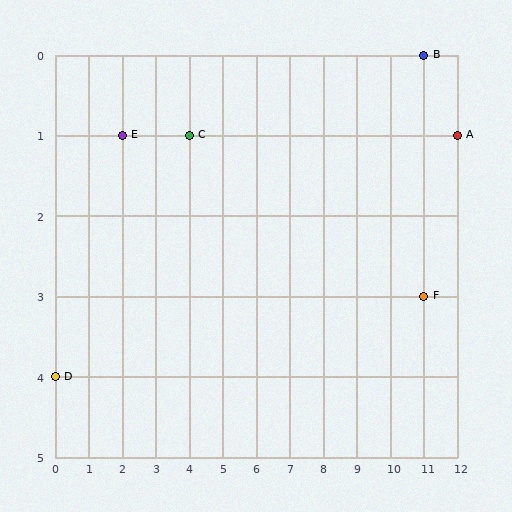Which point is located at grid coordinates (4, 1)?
Point C is at (4, 1).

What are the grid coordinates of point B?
Point B is at grid coordinates (11, 0).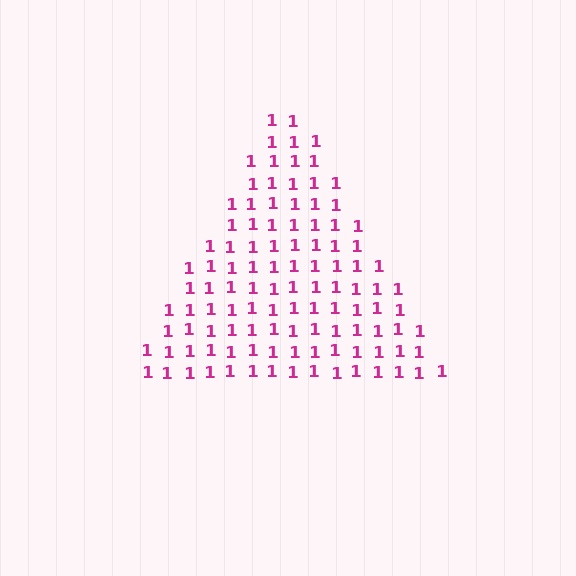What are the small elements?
The small elements are digit 1's.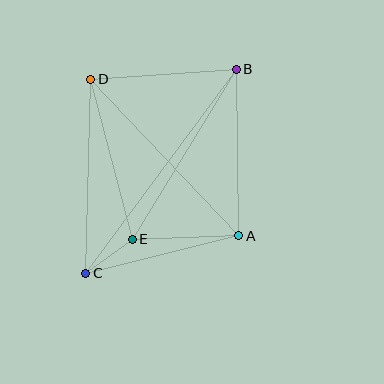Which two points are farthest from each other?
Points B and C are farthest from each other.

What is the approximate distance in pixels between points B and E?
The distance between B and E is approximately 199 pixels.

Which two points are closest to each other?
Points C and E are closest to each other.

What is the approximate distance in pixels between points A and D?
The distance between A and D is approximately 215 pixels.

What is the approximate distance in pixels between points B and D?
The distance between B and D is approximately 145 pixels.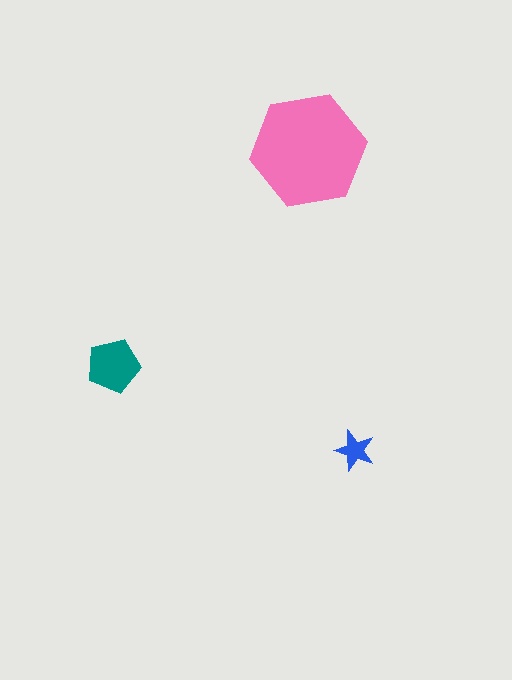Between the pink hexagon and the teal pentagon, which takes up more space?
The pink hexagon.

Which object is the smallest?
The blue star.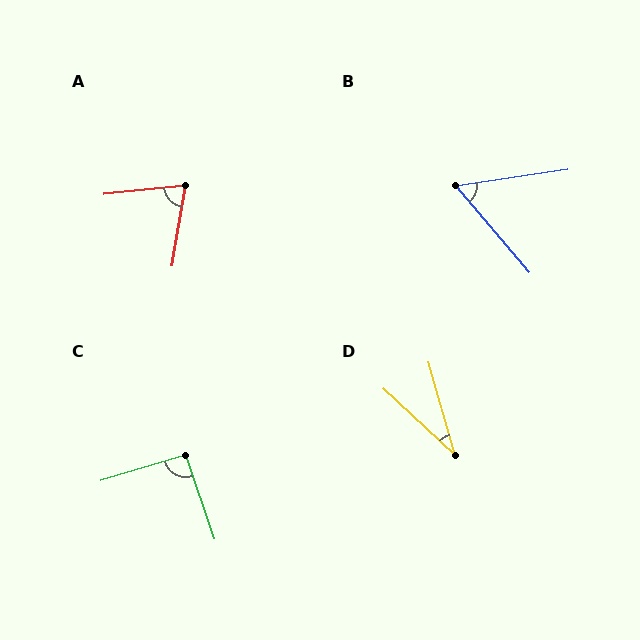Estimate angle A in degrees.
Approximately 75 degrees.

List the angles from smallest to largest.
D (31°), B (58°), A (75°), C (92°).